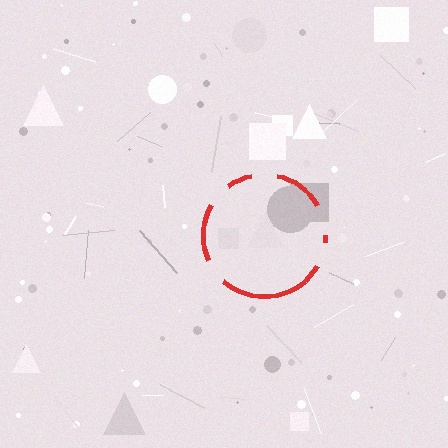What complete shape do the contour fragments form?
The contour fragments form a circle.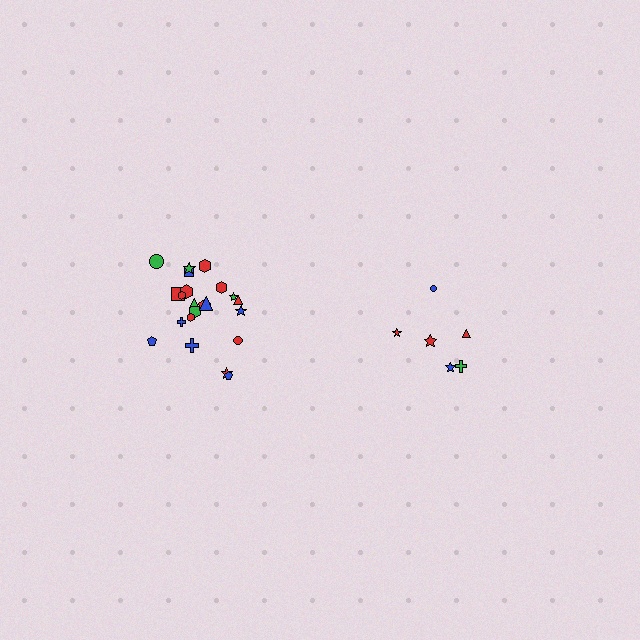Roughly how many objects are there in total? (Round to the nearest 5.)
Roughly 30 objects in total.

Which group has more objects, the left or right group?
The left group.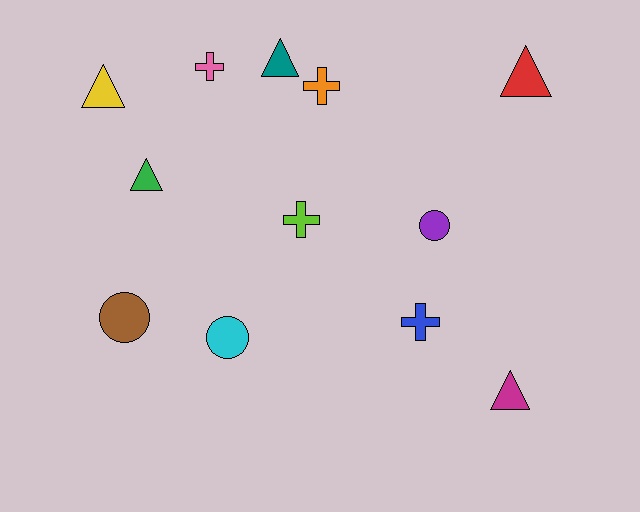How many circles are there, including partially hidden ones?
There are 3 circles.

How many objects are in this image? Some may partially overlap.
There are 12 objects.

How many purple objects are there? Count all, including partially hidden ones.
There is 1 purple object.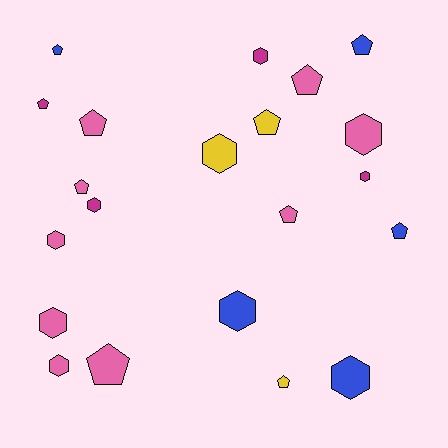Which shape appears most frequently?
Pentagon, with 11 objects.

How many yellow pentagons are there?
There are 2 yellow pentagons.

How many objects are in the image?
There are 21 objects.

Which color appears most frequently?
Pink, with 9 objects.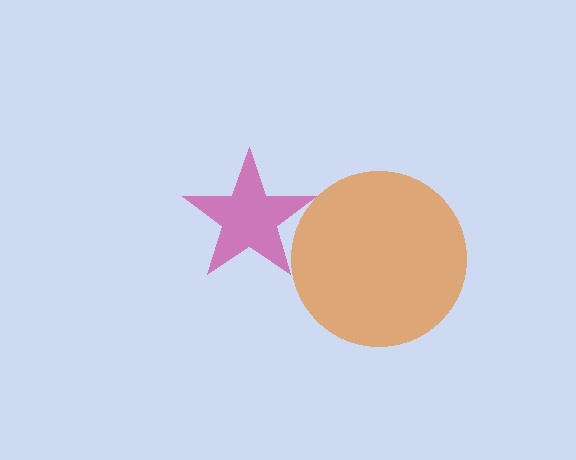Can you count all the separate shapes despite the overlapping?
Yes, there are 2 separate shapes.